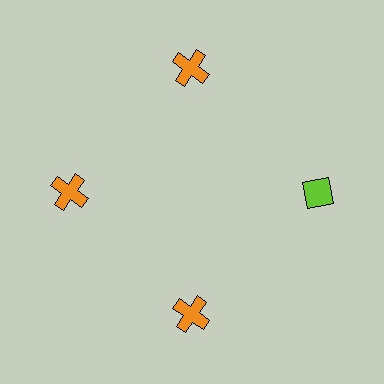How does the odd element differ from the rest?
It differs in both color (lime instead of orange) and shape (diamond instead of cross).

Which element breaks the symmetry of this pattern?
The lime diamond at roughly the 3 o'clock position breaks the symmetry. All other shapes are orange crosses.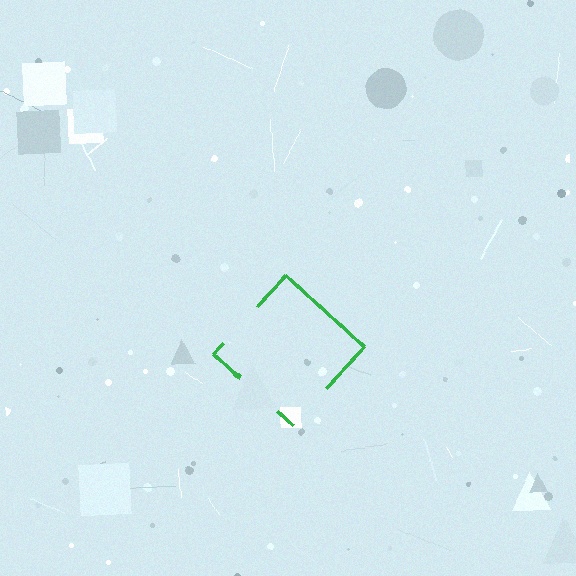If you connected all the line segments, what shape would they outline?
They would outline a diamond.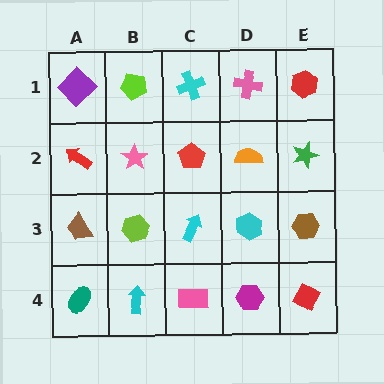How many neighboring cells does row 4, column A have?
2.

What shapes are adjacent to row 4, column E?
A brown hexagon (row 3, column E), a magenta hexagon (row 4, column D).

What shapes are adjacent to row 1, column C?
A red pentagon (row 2, column C), a lime pentagon (row 1, column B), a pink cross (row 1, column D).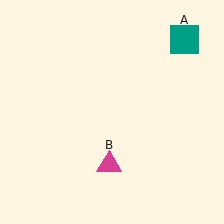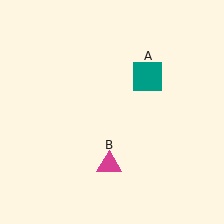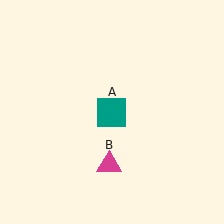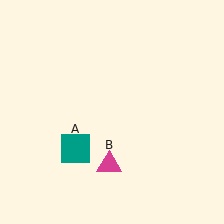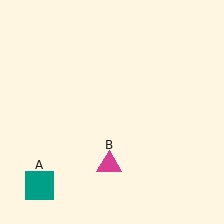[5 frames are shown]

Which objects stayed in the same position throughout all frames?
Magenta triangle (object B) remained stationary.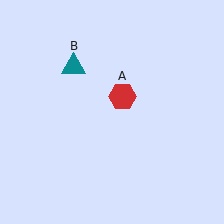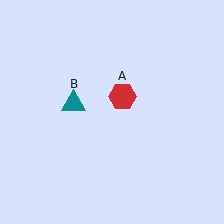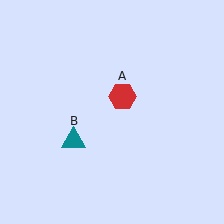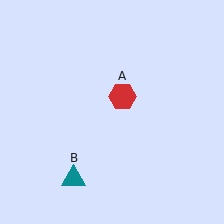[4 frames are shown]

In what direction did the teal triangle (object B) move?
The teal triangle (object B) moved down.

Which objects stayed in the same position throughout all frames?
Red hexagon (object A) remained stationary.